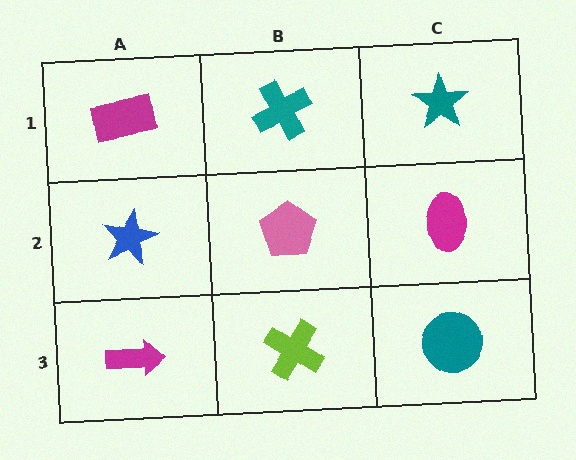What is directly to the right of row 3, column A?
A lime cross.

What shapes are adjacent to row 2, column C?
A teal star (row 1, column C), a teal circle (row 3, column C), a pink pentagon (row 2, column B).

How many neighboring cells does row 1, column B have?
3.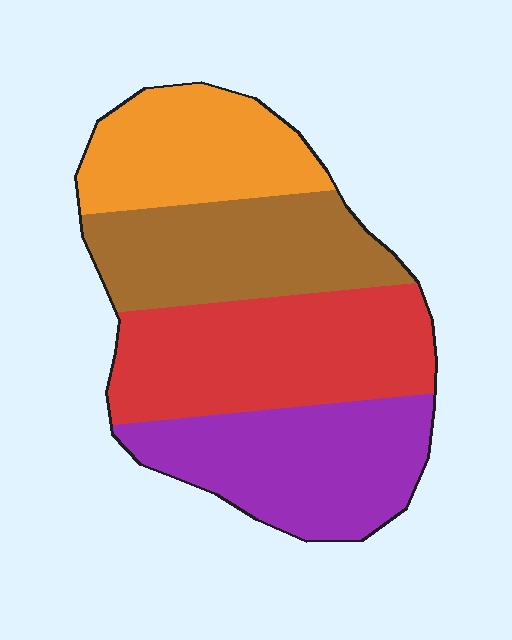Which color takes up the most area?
Red, at roughly 30%.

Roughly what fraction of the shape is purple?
Purple takes up about one quarter (1/4) of the shape.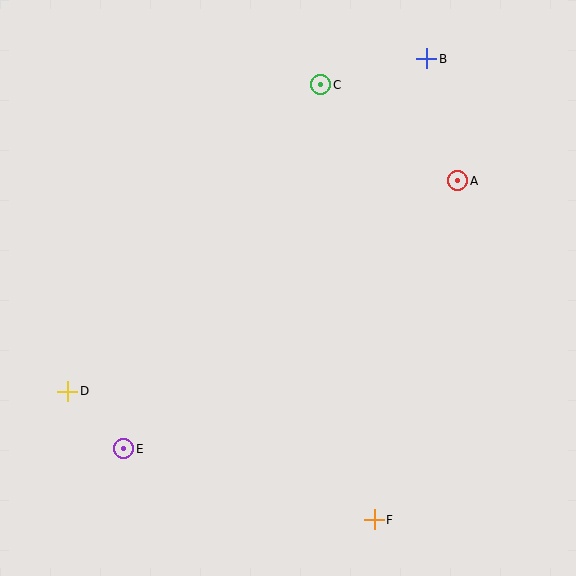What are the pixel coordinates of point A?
Point A is at (458, 181).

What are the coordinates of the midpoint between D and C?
The midpoint between D and C is at (194, 238).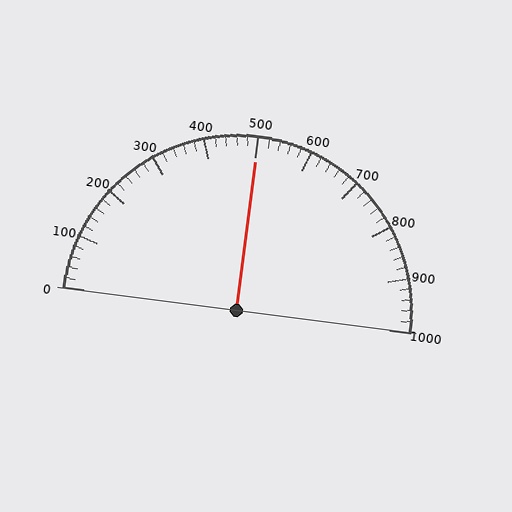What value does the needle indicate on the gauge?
The needle indicates approximately 500.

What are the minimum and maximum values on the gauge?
The gauge ranges from 0 to 1000.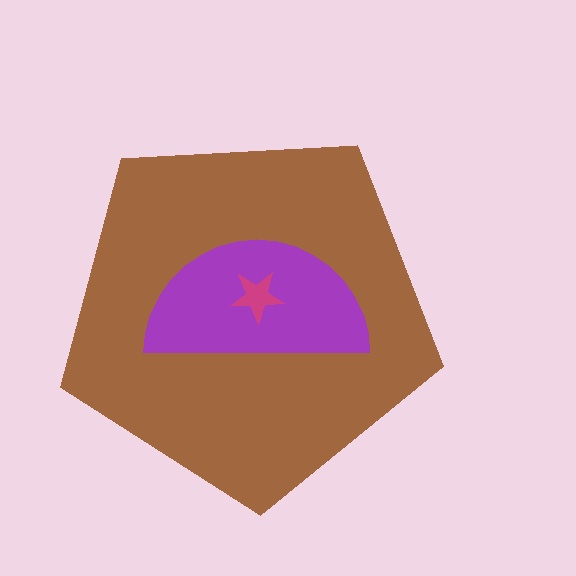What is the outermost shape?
The brown pentagon.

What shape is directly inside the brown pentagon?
The purple semicircle.